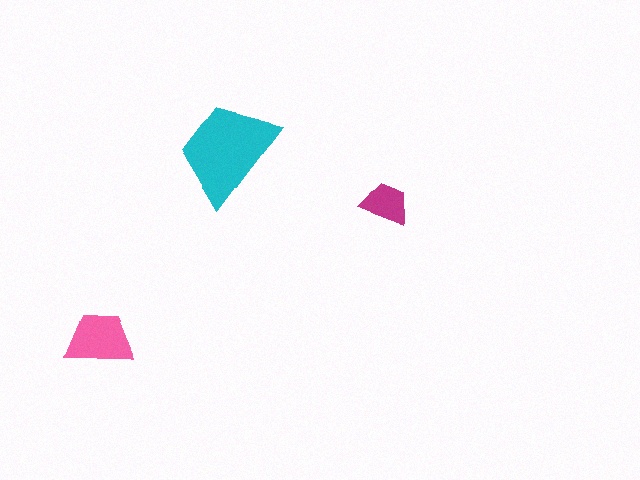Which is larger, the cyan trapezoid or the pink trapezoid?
The cyan one.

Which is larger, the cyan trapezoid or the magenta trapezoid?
The cyan one.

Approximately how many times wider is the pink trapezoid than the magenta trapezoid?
About 1.5 times wider.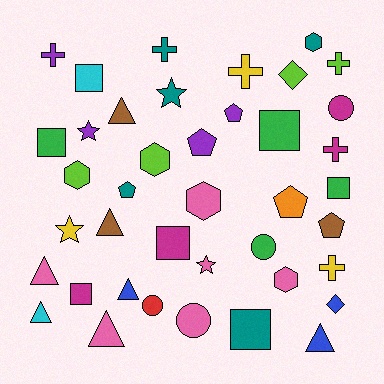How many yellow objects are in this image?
There are 3 yellow objects.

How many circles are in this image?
There are 4 circles.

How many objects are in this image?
There are 40 objects.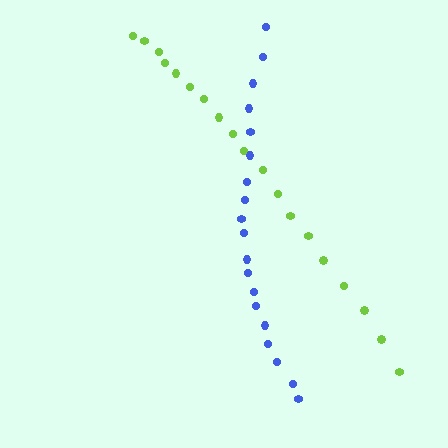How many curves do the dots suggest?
There are 2 distinct paths.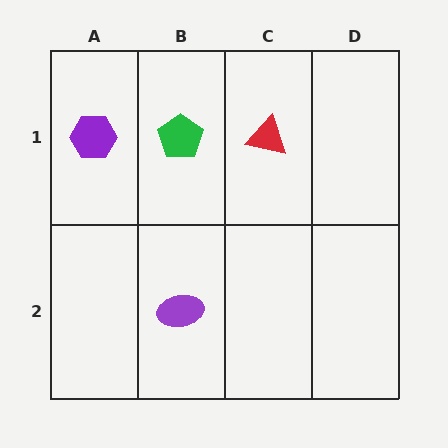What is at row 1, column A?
A purple hexagon.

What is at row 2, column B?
A purple ellipse.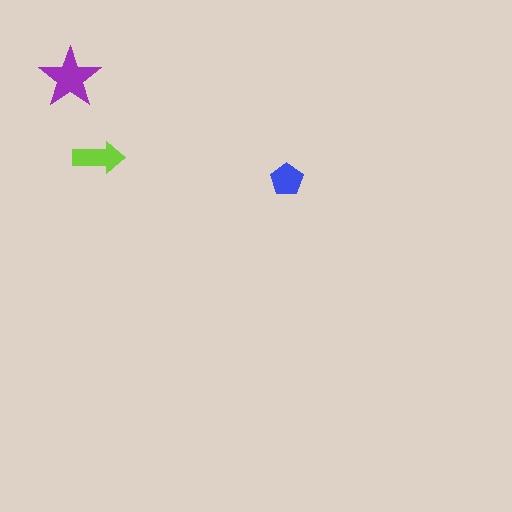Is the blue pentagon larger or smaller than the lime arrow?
Smaller.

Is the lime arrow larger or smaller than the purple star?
Smaller.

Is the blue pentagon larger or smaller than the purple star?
Smaller.